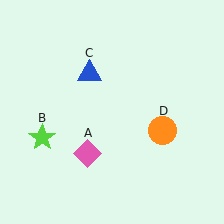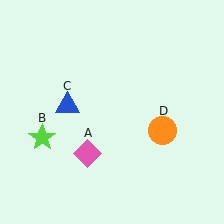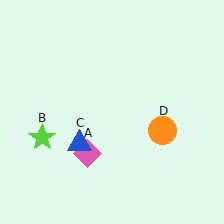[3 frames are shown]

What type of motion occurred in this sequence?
The blue triangle (object C) rotated counterclockwise around the center of the scene.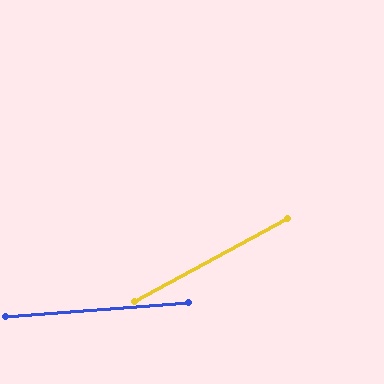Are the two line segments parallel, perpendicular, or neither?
Neither parallel nor perpendicular — they differ by about 24°.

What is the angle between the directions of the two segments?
Approximately 24 degrees.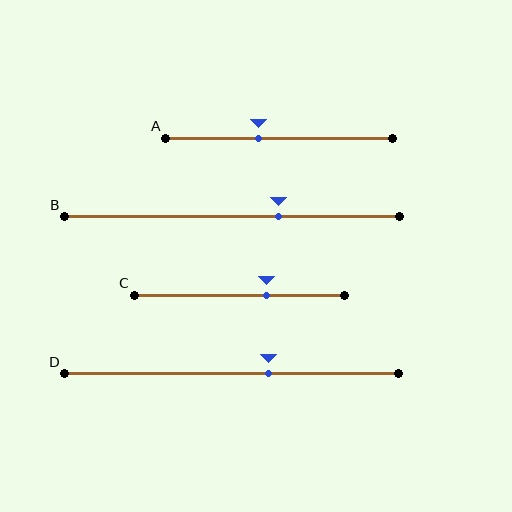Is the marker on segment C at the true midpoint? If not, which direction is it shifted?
No, the marker on segment C is shifted to the right by about 13% of the segment length.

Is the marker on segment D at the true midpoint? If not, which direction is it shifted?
No, the marker on segment D is shifted to the right by about 11% of the segment length.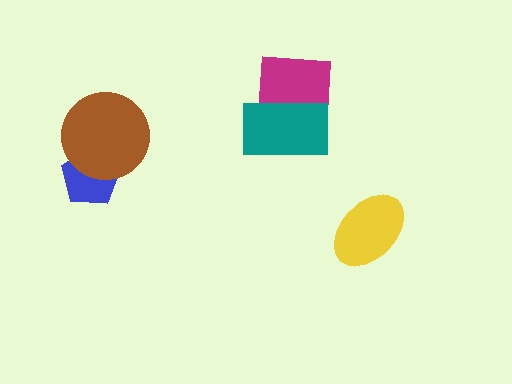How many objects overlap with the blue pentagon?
1 object overlaps with the blue pentagon.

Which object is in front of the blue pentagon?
The brown circle is in front of the blue pentagon.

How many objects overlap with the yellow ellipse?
0 objects overlap with the yellow ellipse.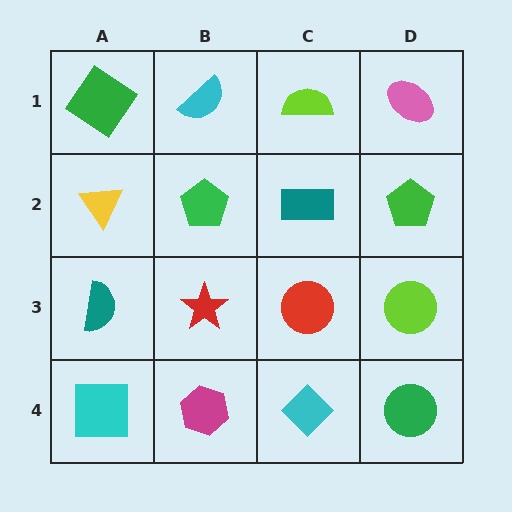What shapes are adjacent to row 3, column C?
A teal rectangle (row 2, column C), a cyan diamond (row 4, column C), a red star (row 3, column B), a lime circle (row 3, column D).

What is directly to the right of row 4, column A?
A magenta hexagon.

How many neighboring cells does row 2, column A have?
3.